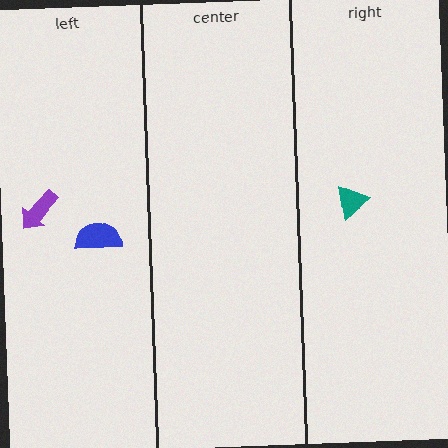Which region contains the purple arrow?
The left region.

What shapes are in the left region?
The purple arrow, the blue semicircle.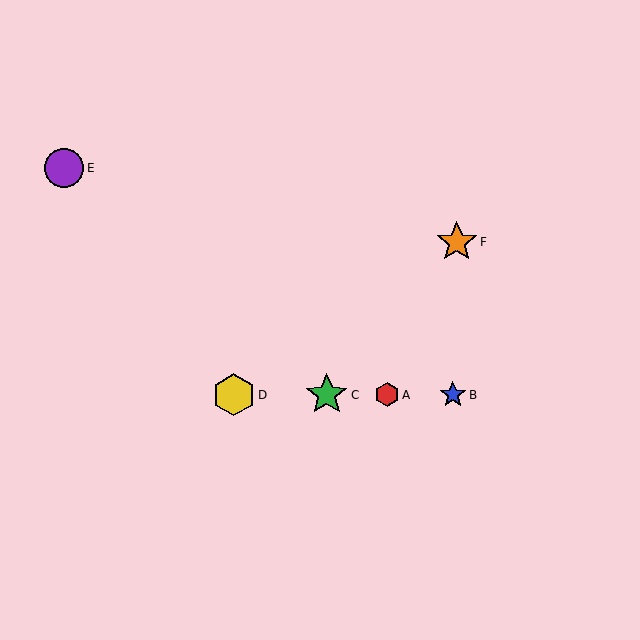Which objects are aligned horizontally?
Objects A, B, C, D are aligned horizontally.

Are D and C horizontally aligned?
Yes, both are at y≈395.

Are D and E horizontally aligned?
No, D is at y≈395 and E is at y≈168.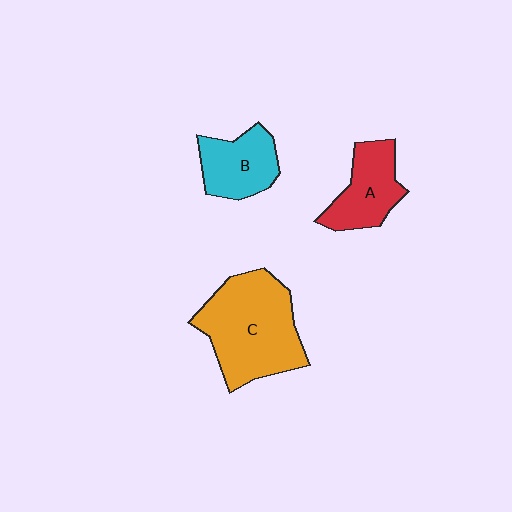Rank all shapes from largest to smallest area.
From largest to smallest: C (orange), A (red), B (cyan).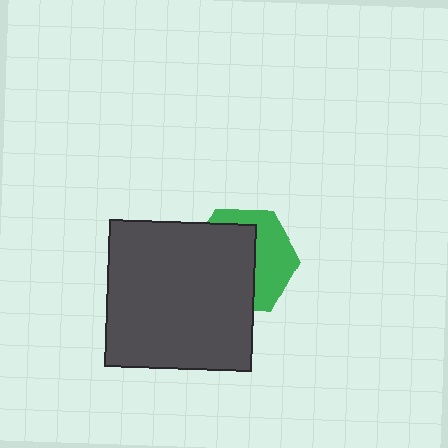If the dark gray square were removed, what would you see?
You would see the complete green hexagon.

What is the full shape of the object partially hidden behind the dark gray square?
The partially hidden object is a green hexagon.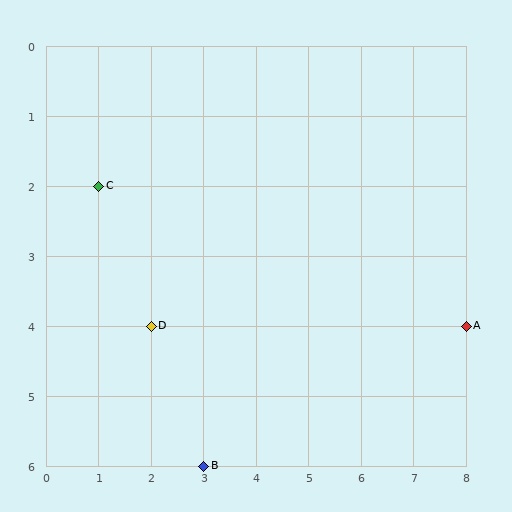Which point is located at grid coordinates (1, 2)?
Point C is at (1, 2).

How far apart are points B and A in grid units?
Points B and A are 5 columns and 2 rows apart (about 5.4 grid units diagonally).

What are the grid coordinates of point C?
Point C is at grid coordinates (1, 2).